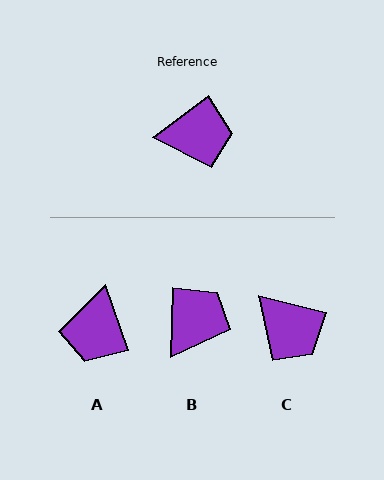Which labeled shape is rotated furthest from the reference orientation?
A, about 108 degrees away.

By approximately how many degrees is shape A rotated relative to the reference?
Approximately 108 degrees clockwise.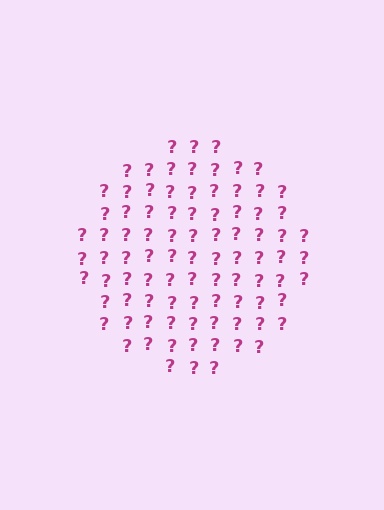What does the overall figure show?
The overall figure shows a circle.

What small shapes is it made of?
It is made of small question marks.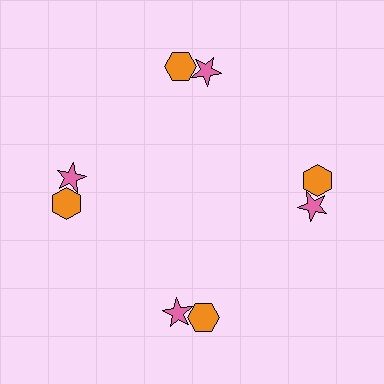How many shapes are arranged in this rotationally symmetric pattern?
There are 8 shapes, arranged in 4 groups of 2.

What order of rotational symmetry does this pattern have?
This pattern has 4-fold rotational symmetry.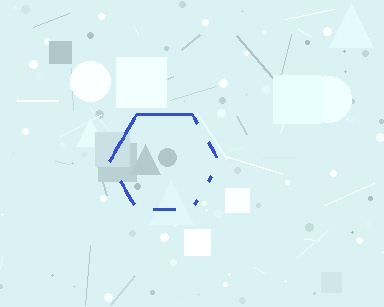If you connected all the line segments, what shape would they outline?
They would outline a hexagon.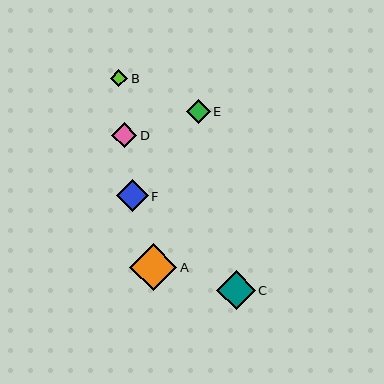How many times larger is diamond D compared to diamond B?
Diamond D is approximately 1.4 times the size of diamond B.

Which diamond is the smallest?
Diamond B is the smallest with a size of approximately 17 pixels.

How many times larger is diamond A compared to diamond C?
Diamond A is approximately 1.2 times the size of diamond C.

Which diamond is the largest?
Diamond A is the largest with a size of approximately 47 pixels.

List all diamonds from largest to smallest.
From largest to smallest: A, C, F, D, E, B.